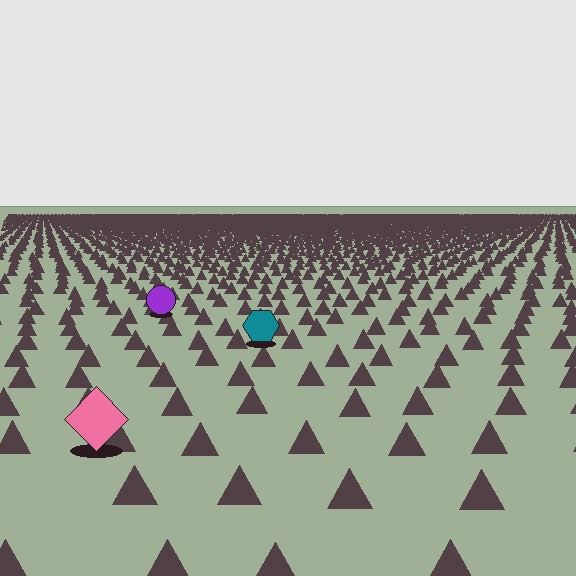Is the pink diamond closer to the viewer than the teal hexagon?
Yes. The pink diamond is closer — you can tell from the texture gradient: the ground texture is coarser near it.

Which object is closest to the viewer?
The pink diamond is closest. The texture marks near it are larger and more spread out.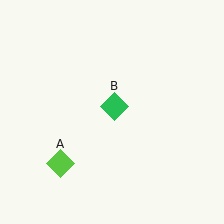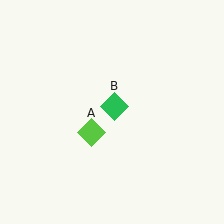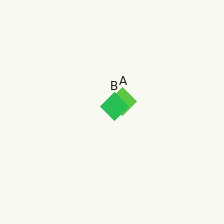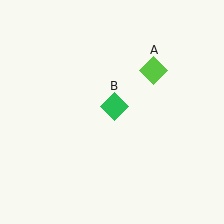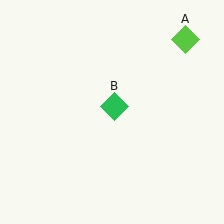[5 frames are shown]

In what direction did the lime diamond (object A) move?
The lime diamond (object A) moved up and to the right.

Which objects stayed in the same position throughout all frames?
Green diamond (object B) remained stationary.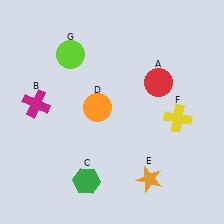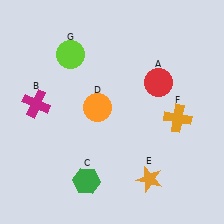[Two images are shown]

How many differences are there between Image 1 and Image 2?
There is 1 difference between the two images.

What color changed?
The cross (F) changed from yellow in Image 1 to orange in Image 2.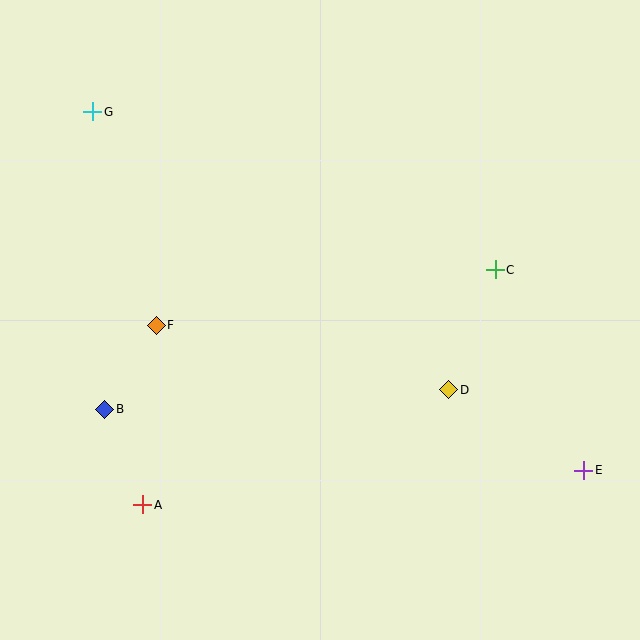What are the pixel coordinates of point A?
Point A is at (143, 505).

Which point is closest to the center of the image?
Point D at (449, 390) is closest to the center.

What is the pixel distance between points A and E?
The distance between A and E is 442 pixels.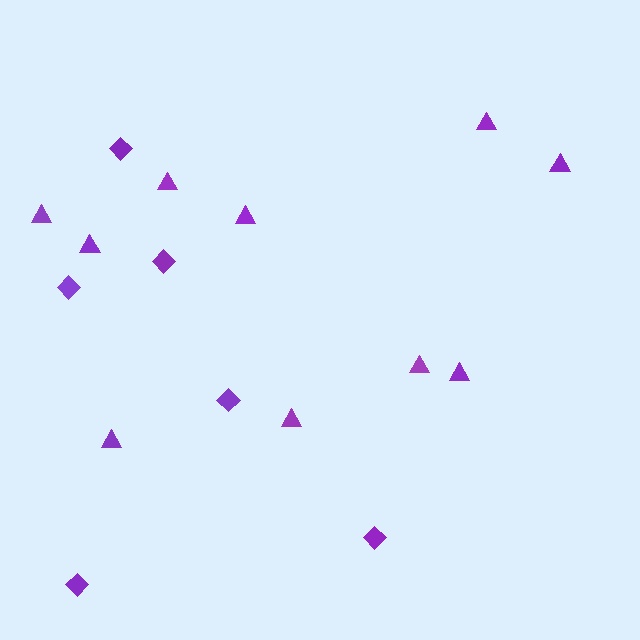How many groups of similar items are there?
There are 2 groups: one group of diamonds (6) and one group of triangles (10).